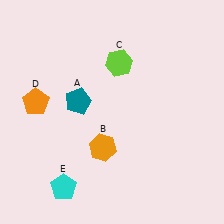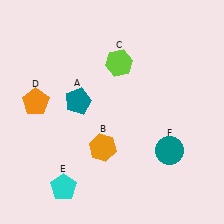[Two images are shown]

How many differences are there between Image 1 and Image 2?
There is 1 difference between the two images.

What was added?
A teal circle (F) was added in Image 2.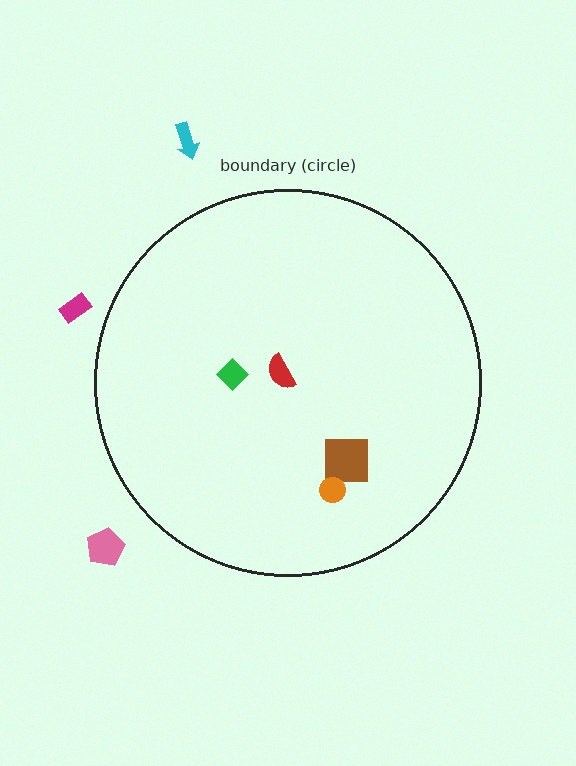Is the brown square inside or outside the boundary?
Inside.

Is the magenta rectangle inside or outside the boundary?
Outside.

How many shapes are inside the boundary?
4 inside, 3 outside.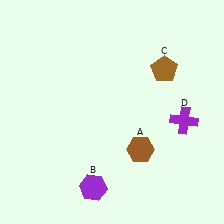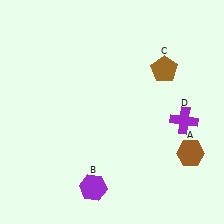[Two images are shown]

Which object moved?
The brown hexagon (A) moved right.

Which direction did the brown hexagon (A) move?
The brown hexagon (A) moved right.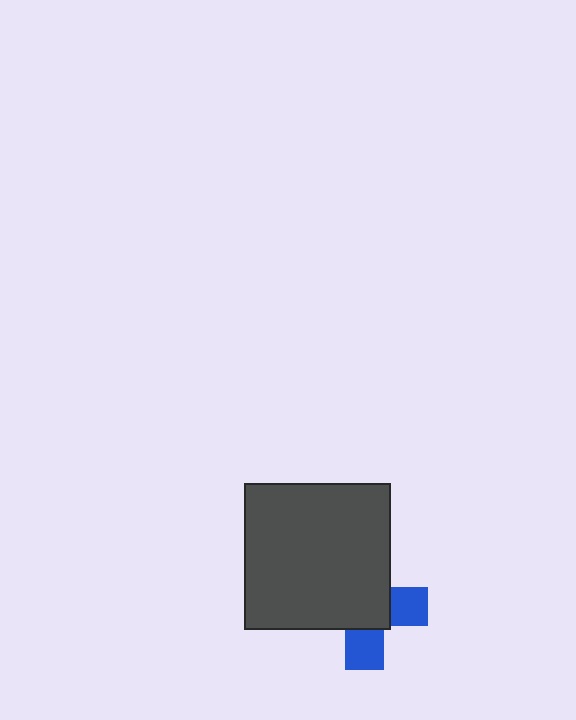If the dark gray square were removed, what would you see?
You would see the complete blue cross.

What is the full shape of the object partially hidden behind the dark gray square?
The partially hidden object is a blue cross.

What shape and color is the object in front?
The object in front is a dark gray square.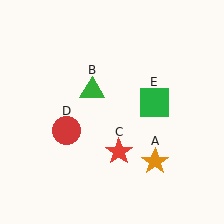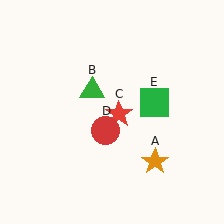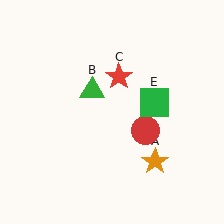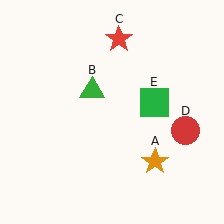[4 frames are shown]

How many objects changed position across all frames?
2 objects changed position: red star (object C), red circle (object D).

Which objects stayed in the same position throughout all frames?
Orange star (object A) and green triangle (object B) and green square (object E) remained stationary.